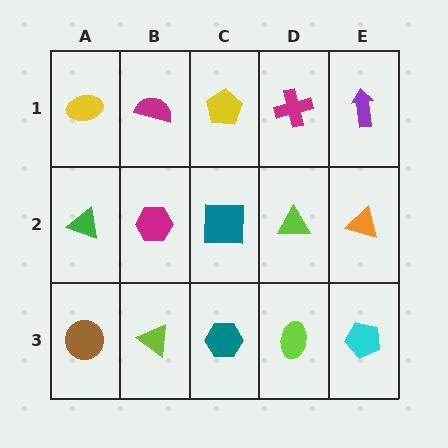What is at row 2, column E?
An orange triangle.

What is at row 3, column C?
A teal hexagon.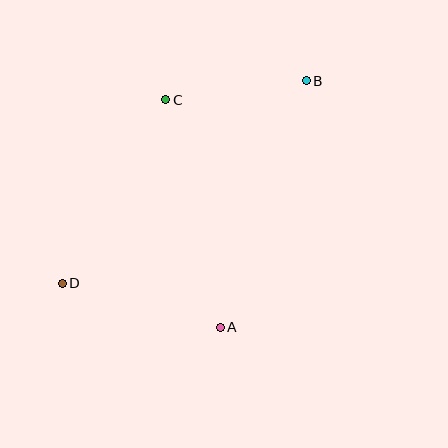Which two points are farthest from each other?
Points B and D are farthest from each other.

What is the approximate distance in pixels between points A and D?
The distance between A and D is approximately 164 pixels.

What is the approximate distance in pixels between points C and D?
The distance between C and D is approximately 210 pixels.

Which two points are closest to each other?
Points B and C are closest to each other.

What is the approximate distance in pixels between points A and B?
The distance between A and B is approximately 261 pixels.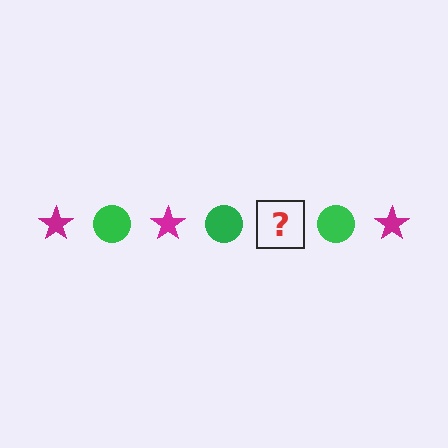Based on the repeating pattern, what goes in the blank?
The blank should be a magenta star.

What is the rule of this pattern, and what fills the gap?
The rule is that the pattern alternates between magenta star and green circle. The gap should be filled with a magenta star.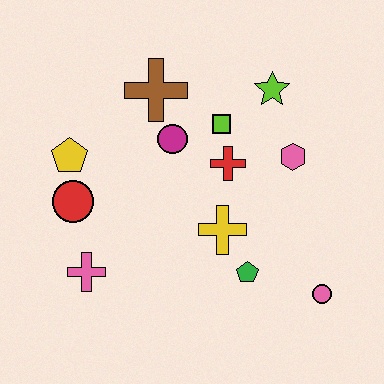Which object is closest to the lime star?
The lime square is closest to the lime star.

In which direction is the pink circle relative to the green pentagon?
The pink circle is to the right of the green pentagon.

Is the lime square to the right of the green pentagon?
No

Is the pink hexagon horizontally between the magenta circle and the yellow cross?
No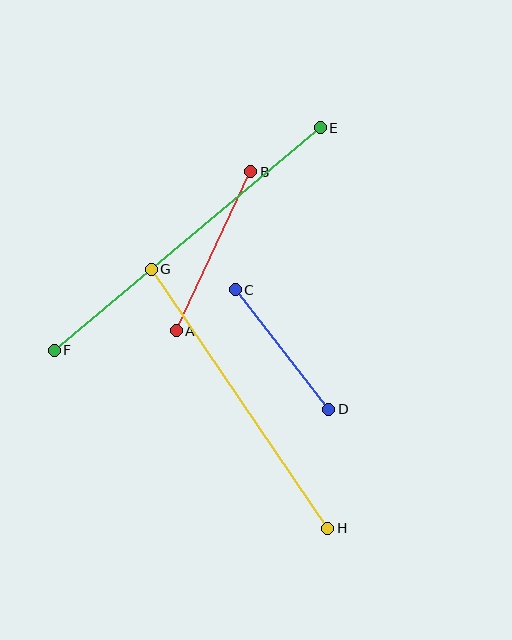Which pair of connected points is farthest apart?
Points E and F are farthest apart.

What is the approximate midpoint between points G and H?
The midpoint is at approximately (239, 399) pixels.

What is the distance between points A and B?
The distance is approximately 176 pixels.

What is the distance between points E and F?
The distance is approximately 347 pixels.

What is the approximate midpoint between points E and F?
The midpoint is at approximately (187, 239) pixels.